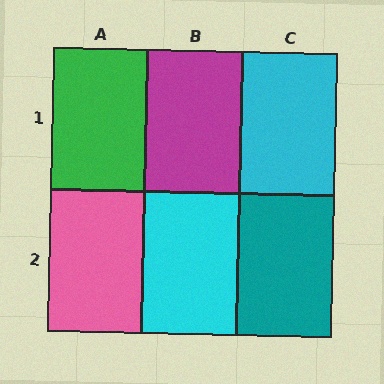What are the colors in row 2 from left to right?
Pink, cyan, teal.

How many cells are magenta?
1 cell is magenta.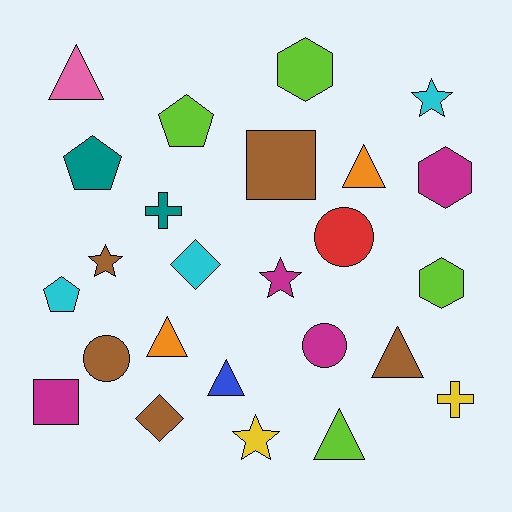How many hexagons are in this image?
There are 3 hexagons.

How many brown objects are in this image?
There are 5 brown objects.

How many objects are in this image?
There are 25 objects.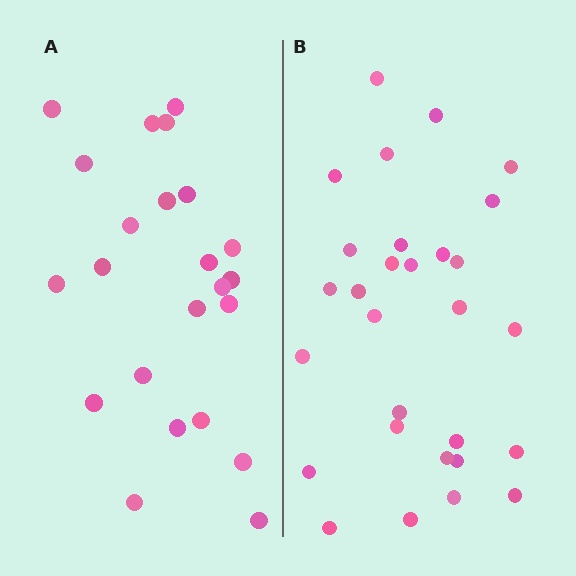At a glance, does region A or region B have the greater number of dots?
Region B (the right region) has more dots.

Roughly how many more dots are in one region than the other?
Region B has about 6 more dots than region A.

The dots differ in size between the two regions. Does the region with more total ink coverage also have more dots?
No. Region A has more total ink coverage because its dots are larger, but region B actually contains more individual dots. Total area can be misleading — the number of items is what matters here.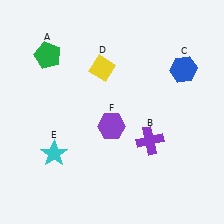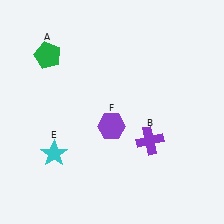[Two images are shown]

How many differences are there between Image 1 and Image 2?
There are 2 differences between the two images.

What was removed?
The yellow diamond (D), the blue hexagon (C) were removed in Image 2.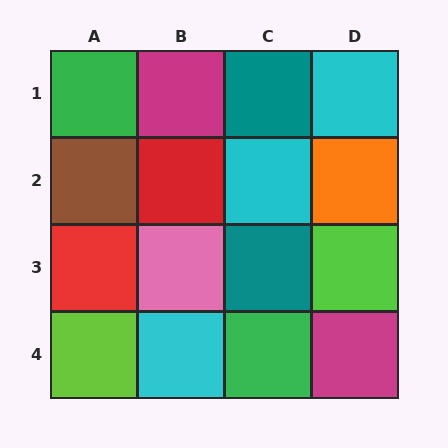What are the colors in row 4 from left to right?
Lime, cyan, green, magenta.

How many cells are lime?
2 cells are lime.